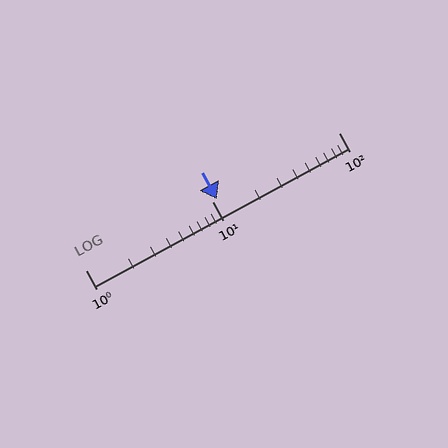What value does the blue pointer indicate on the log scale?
The pointer indicates approximately 11.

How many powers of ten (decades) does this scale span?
The scale spans 2 decades, from 1 to 100.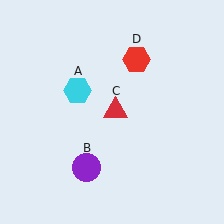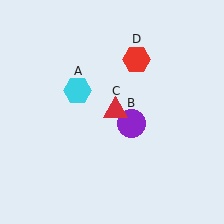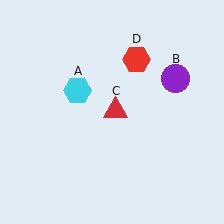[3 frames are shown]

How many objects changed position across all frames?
1 object changed position: purple circle (object B).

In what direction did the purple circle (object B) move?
The purple circle (object B) moved up and to the right.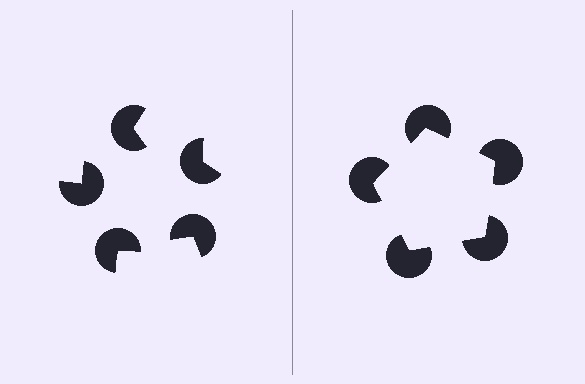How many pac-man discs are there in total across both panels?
10 — 5 on each side.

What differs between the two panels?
The pac-man discs are positioned identically on both sides; only the wedge orientations differ. On the right they align to a pentagon; on the left they are misaligned.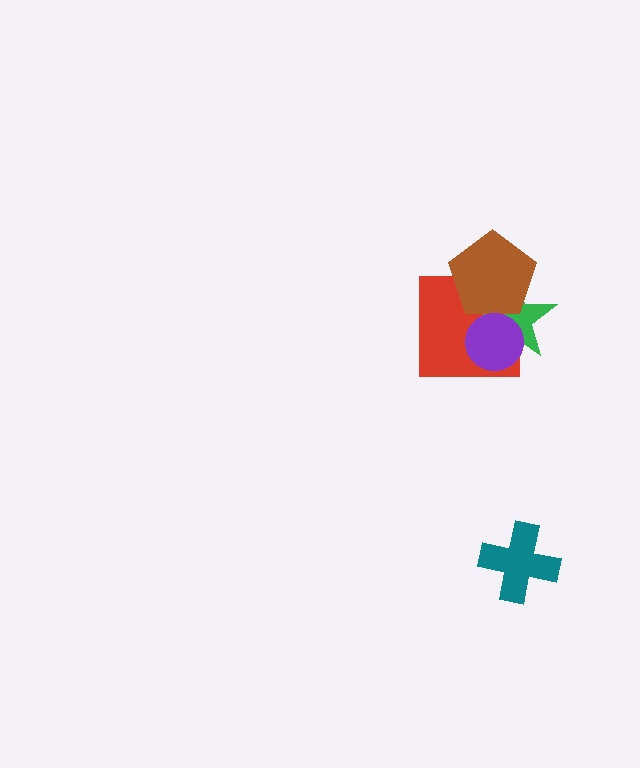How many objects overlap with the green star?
3 objects overlap with the green star.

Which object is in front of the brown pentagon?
The purple circle is in front of the brown pentagon.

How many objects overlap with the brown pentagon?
3 objects overlap with the brown pentagon.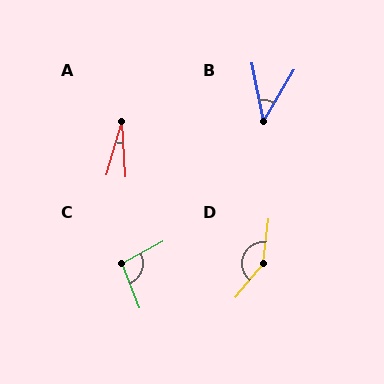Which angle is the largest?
D, at approximately 148 degrees.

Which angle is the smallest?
A, at approximately 20 degrees.